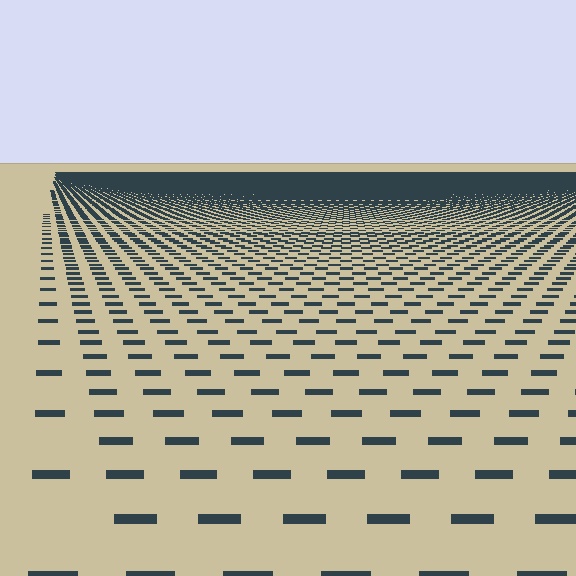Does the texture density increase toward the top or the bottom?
Density increases toward the top.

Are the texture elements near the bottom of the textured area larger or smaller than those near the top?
Larger. Near the bottom, elements are closer to the viewer and appear at a bigger on-screen size.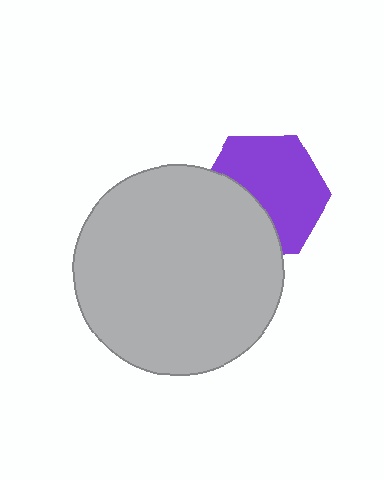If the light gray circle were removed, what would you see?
You would see the complete purple hexagon.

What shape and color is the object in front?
The object in front is a light gray circle.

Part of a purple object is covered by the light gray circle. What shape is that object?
It is a hexagon.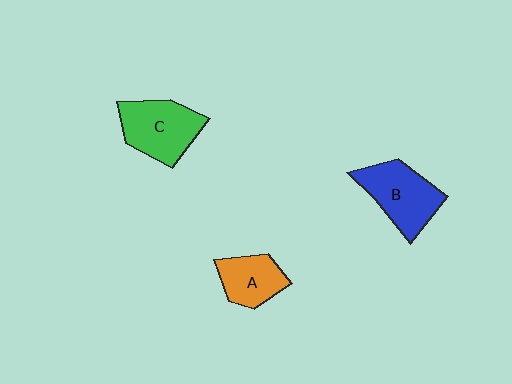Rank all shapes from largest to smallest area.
From largest to smallest: B (blue), C (green), A (orange).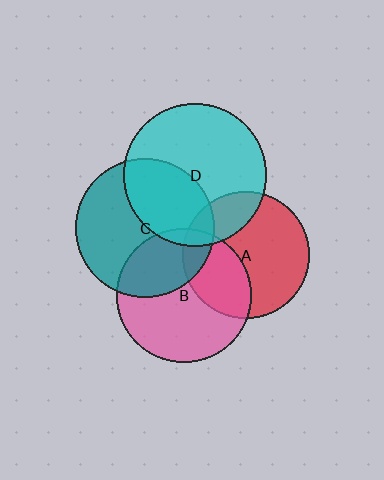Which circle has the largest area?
Circle D (cyan).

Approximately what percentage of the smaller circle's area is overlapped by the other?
Approximately 20%.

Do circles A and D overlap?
Yes.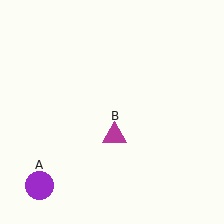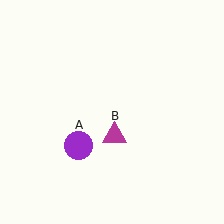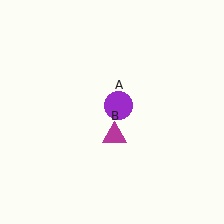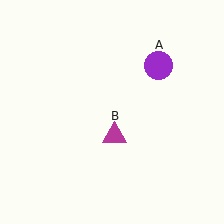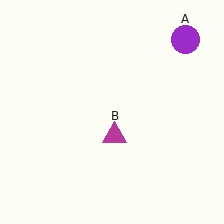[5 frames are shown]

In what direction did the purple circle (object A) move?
The purple circle (object A) moved up and to the right.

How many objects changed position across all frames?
1 object changed position: purple circle (object A).